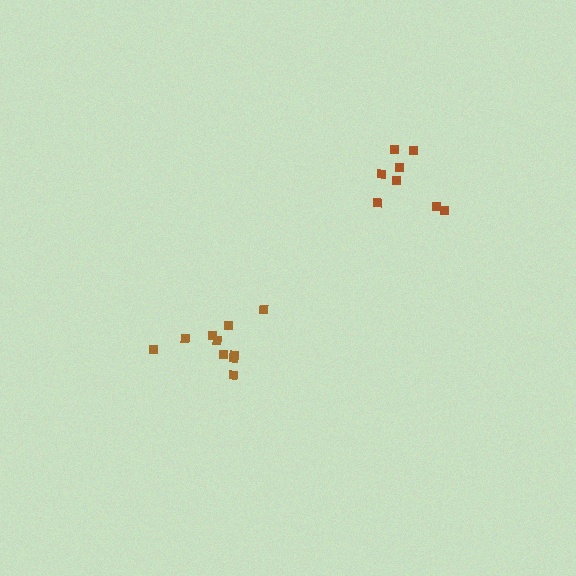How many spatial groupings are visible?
There are 2 spatial groupings.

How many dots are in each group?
Group 1: 8 dots, Group 2: 10 dots (18 total).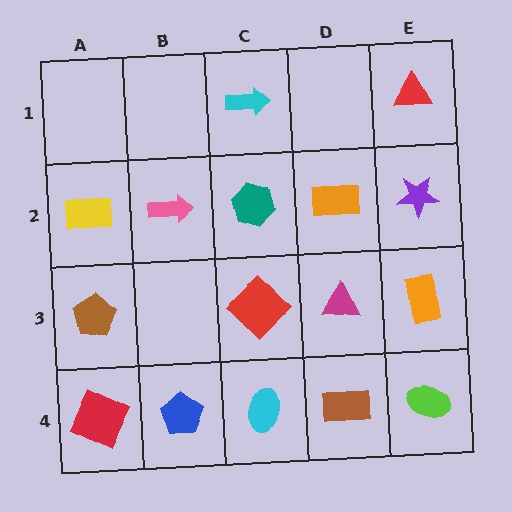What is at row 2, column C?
A teal hexagon.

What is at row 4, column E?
A lime ellipse.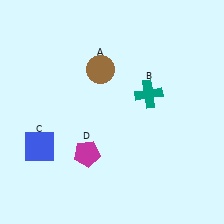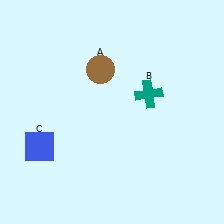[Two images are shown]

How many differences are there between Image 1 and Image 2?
There is 1 difference between the two images.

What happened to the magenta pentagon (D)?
The magenta pentagon (D) was removed in Image 2. It was in the bottom-left area of Image 1.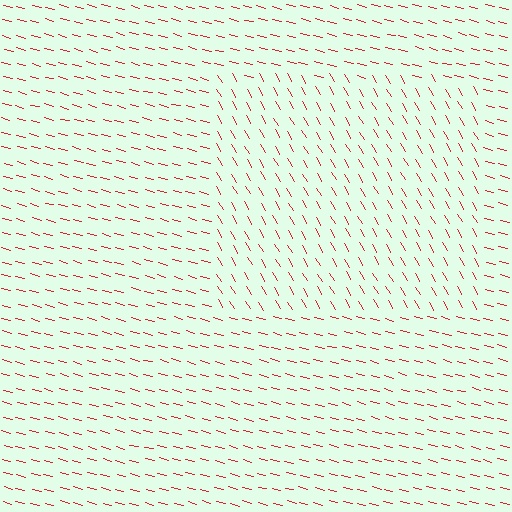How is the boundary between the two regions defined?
The boundary is defined purely by a change in line orientation (approximately 45 degrees difference). All lines are the same color and thickness.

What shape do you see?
I see a rectangle.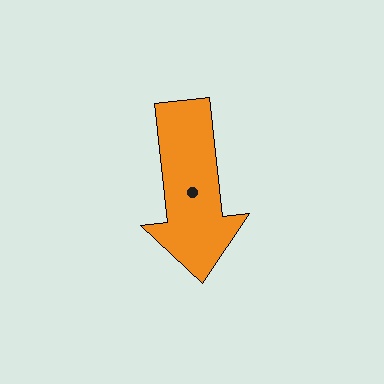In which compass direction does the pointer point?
South.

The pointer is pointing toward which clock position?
Roughly 6 o'clock.